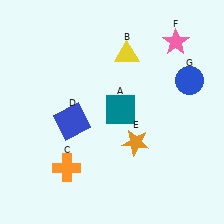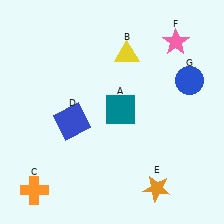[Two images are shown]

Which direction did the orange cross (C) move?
The orange cross (C) moved left.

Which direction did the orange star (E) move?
The orange star (E) moved down.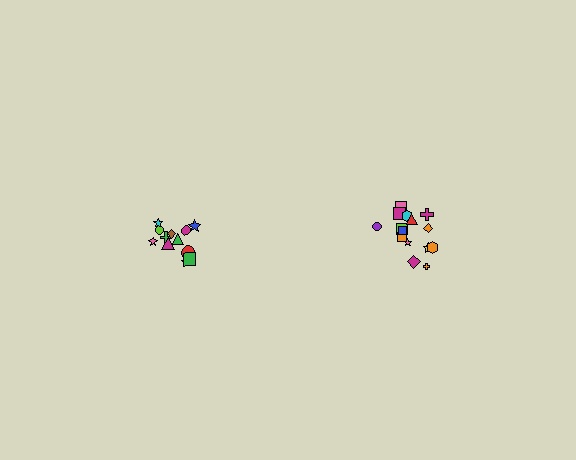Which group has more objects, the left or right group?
The right group.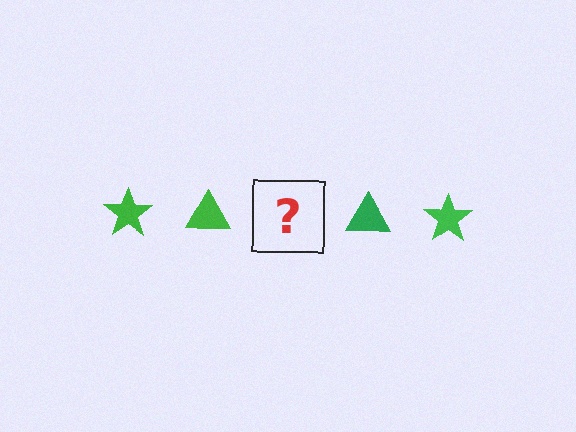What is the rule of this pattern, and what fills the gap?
The rule is that the pattern cycles through star, triangle shapes in green. The gap should be filled with a green star.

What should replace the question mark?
The question mark should be replaced with a green star.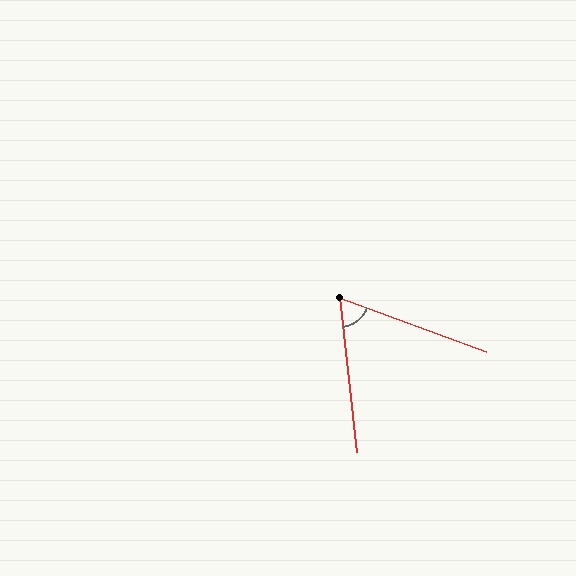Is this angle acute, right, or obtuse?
It is acute.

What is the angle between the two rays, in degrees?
Approximately 64 degrees.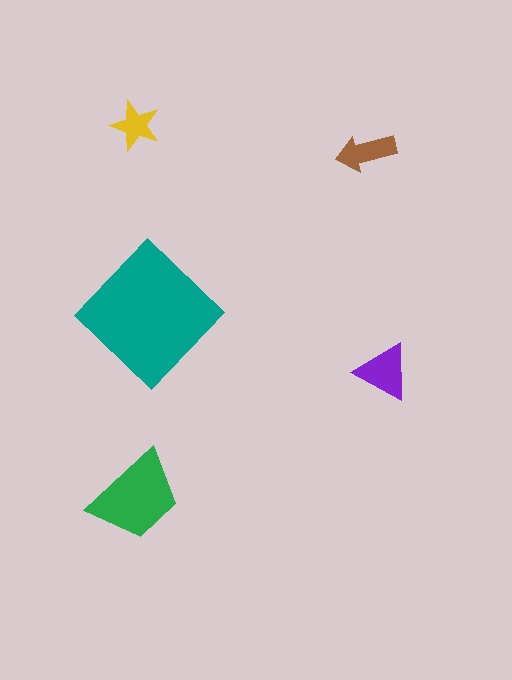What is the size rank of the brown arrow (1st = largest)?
4th.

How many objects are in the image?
There are 5 objects in the image.